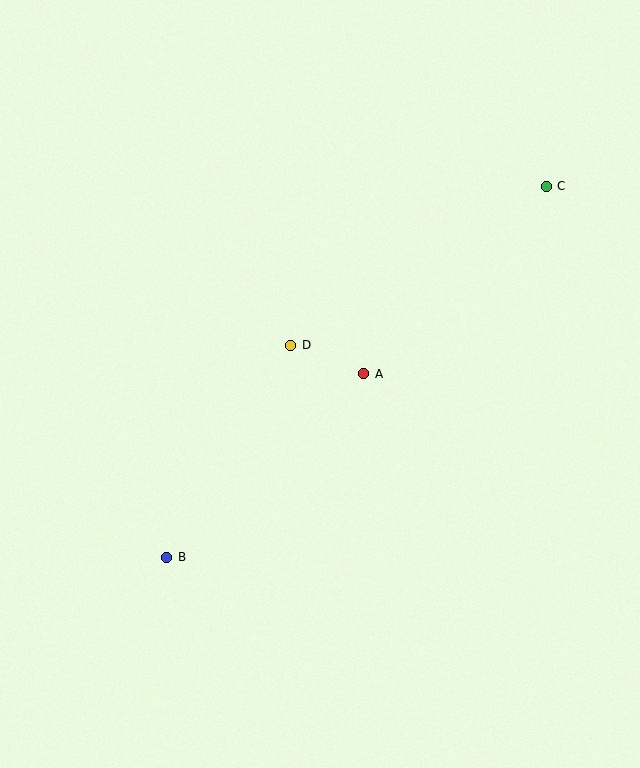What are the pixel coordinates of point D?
Point D is at (291, 345).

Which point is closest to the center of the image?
Point A at (364, 374) is closest to the center.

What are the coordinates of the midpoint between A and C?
The midpoint between A and C is at (455, 280).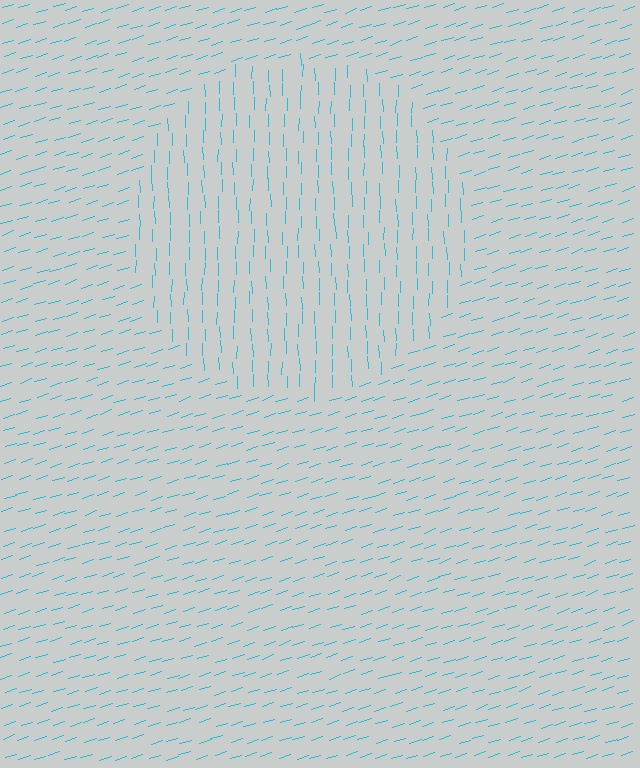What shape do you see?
I see a circle.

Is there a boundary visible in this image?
Yes, there is a texture boundary formed by a change in line orientation.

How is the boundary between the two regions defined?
The boundary is defined purely by a change in line orientation (approximately 73 degrees difference). All lines are the same color and thickness.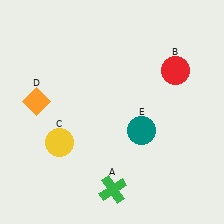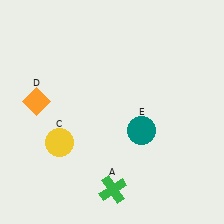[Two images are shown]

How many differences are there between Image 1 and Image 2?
There is 1 difference between the two images.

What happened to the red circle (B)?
The red circle (B) was removed in Image 2. It was in the top-right area of Image 1.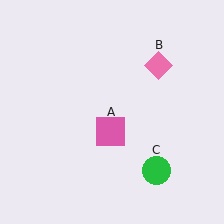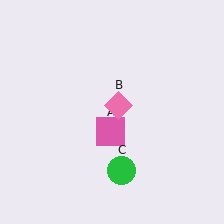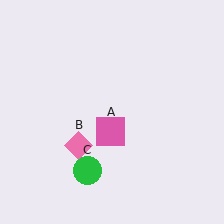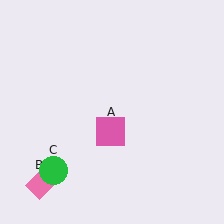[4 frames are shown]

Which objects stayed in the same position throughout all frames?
Pink square (object A) remained stationary.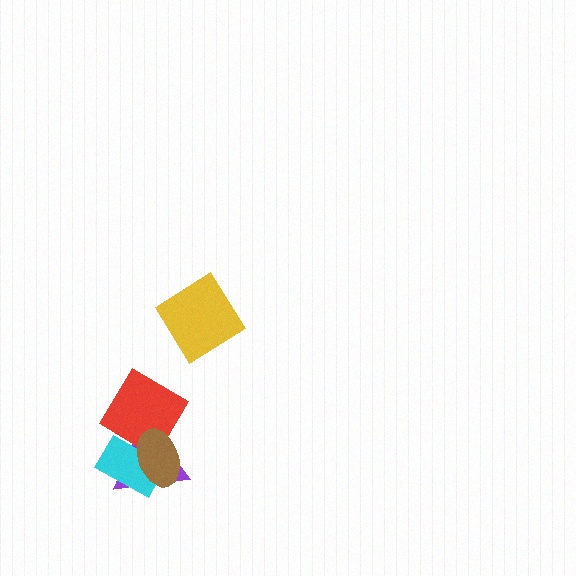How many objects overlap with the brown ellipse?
3 objects overlap with the brown ellipse.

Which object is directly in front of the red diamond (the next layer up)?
The cyan rectangle is directly in front of the red diamond.